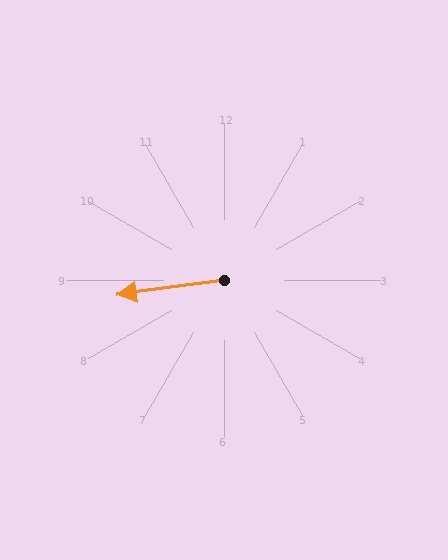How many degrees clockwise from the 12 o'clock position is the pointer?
Approximately 262 degrees.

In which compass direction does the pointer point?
West.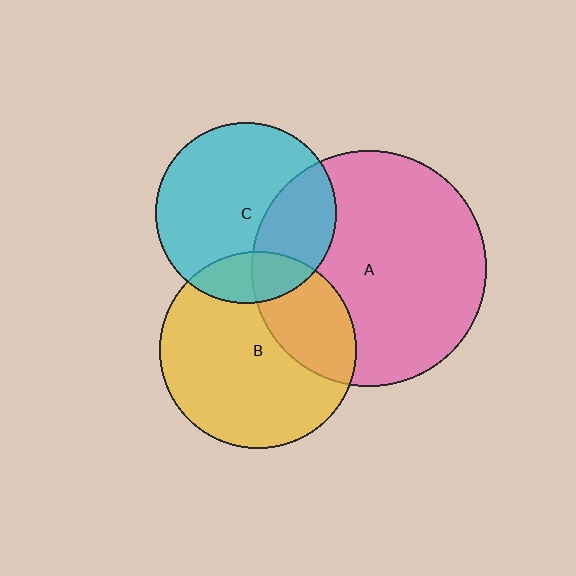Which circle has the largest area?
Circle A (pink).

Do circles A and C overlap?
Yes.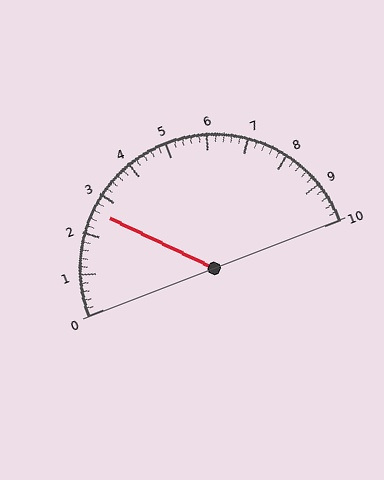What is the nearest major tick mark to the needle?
The nearest major tick mark is 3.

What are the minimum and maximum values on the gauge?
The gauge ranges from 0 to 10.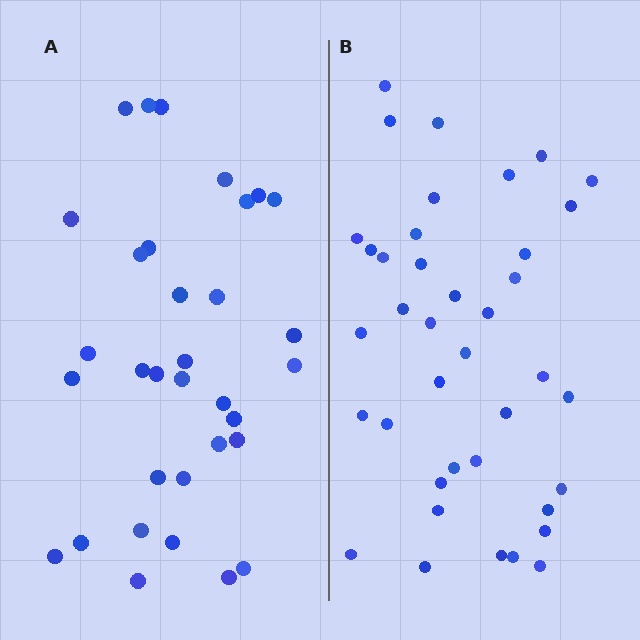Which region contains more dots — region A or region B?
Region B (the right region) has more dots.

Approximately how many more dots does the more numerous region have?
Region B has about 6 more dots than region A.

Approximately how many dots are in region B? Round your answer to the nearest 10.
About 40 dots. (The exact count is 39, which rounds to 40.)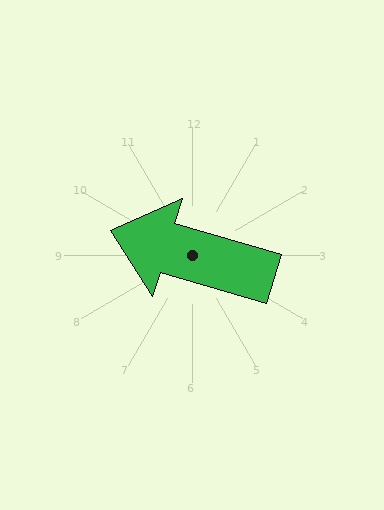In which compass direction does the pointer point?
West.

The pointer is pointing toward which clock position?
Roughly 10 o'clock.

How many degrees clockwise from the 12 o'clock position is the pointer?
Approximately 287 degrees.